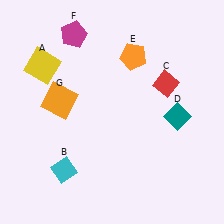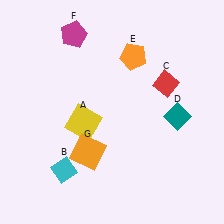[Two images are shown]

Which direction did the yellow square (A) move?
The yellow square (A) moved down.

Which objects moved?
The objects that moved are: the yellow square (A), the orange square (G).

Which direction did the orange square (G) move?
The orange square (G) moved down.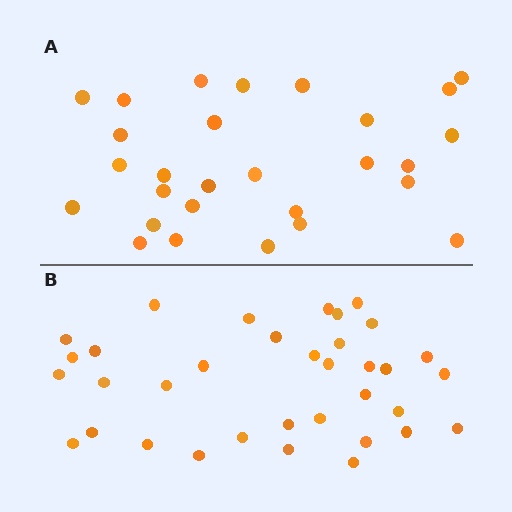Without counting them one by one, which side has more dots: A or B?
Region B (the bottom region) has more dots.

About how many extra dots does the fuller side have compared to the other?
Region B has roughly 8 or so more dots than region A.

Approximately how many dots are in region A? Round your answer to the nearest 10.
About 30 dots. (The exact count is 28, which rounds to 30.)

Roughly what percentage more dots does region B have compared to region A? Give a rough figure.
About 25% more.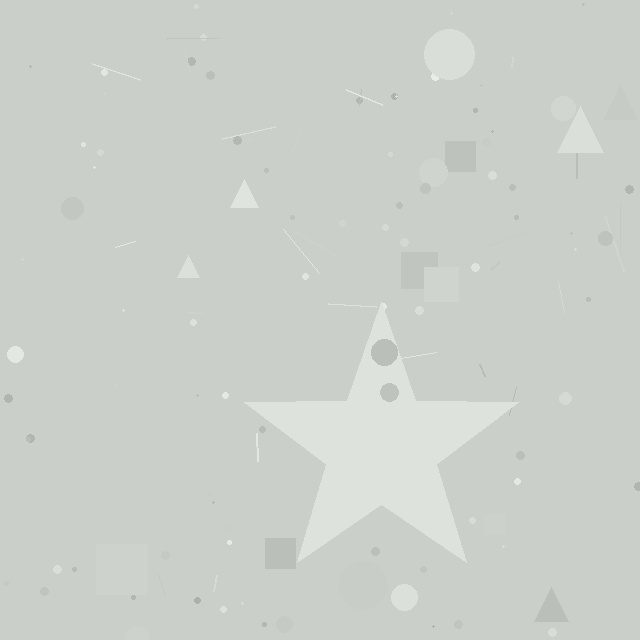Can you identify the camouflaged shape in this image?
The camouflaged shape is a star.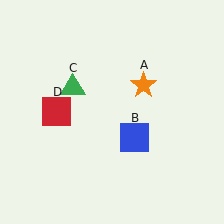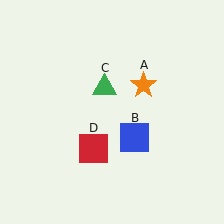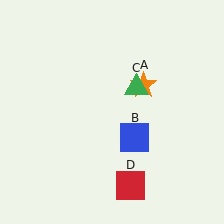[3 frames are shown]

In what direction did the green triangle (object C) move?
The green triangle (object C) moved right.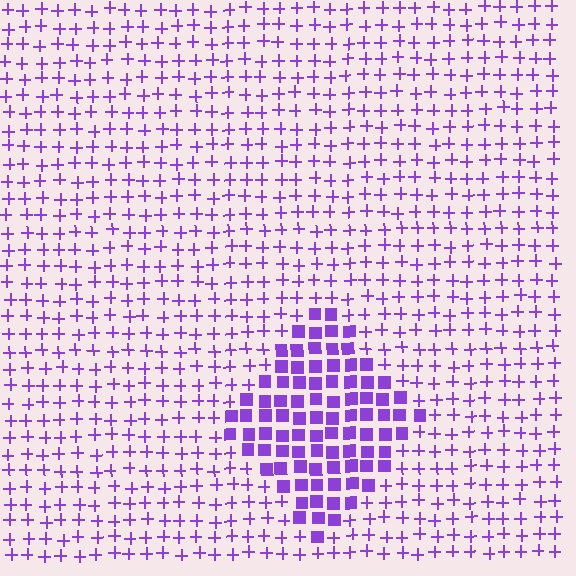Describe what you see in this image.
The image is filled with small purple elements arranged in a uniform grid. A diamond-shaped region contains squares, while the surrounding area contains plus signs. The boundary is defined purely by the change in element shape.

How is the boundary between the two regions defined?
The boundary is defined by a change in element shape: squares inside vs. plus signs outside. All elements share the same color and spacing.